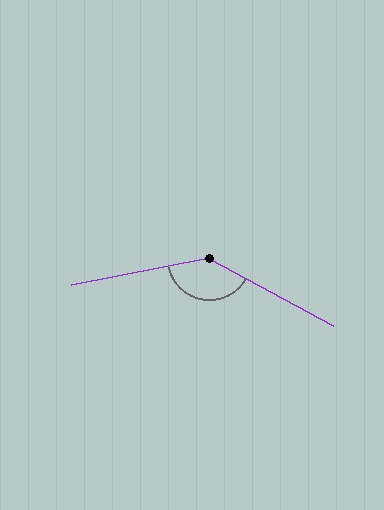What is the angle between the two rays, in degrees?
Approximately 141 degrees.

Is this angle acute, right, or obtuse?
It is obtuse.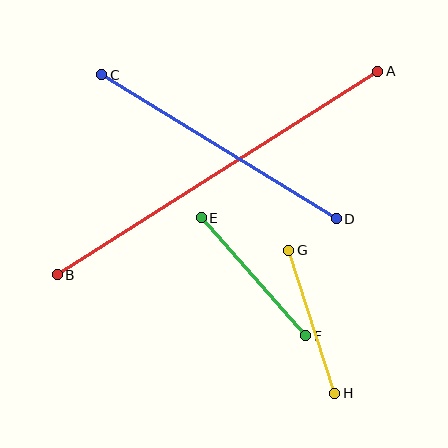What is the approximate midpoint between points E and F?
The midpoint is at approximately (253, 277) pixels.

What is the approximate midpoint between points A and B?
The midpoint is at approximately (217, 173) pixels.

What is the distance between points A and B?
The distance is approximately 380 pixels.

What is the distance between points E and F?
The distance is approximately 157 pixels.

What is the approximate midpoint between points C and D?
The midpoint is at approximately (219, 147) pixels.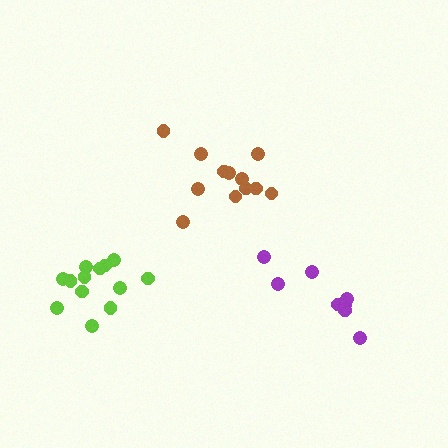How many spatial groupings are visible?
There are 3 spatial groupings.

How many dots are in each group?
Group 1: 13 dots, Group 2: 8 dots, Group 3: 12 dots (33 total).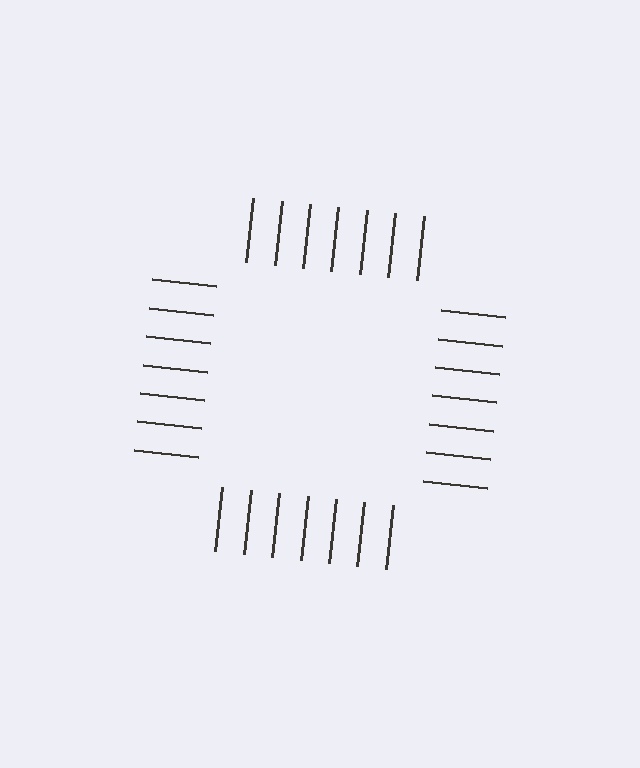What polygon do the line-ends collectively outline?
An illusory square — the line segments terminate on its edges but no continuous stroke is drawn.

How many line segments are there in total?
28 — 7 along each of the 4 edges.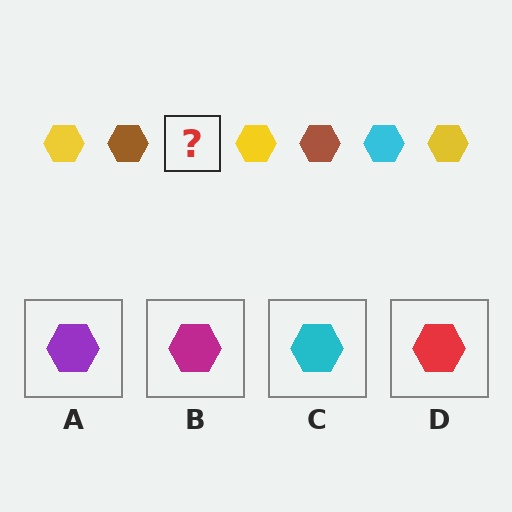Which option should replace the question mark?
Option C.